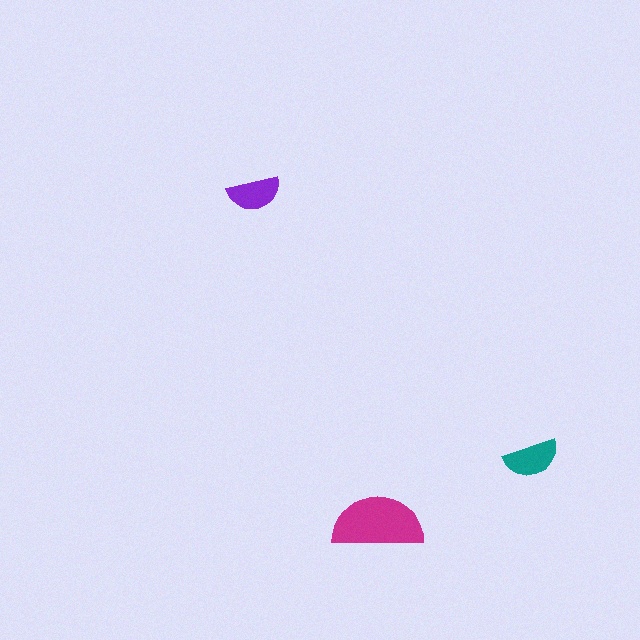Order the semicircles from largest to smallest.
the magenta one, the teal one, the purple one.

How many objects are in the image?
There are 3 objects in the image.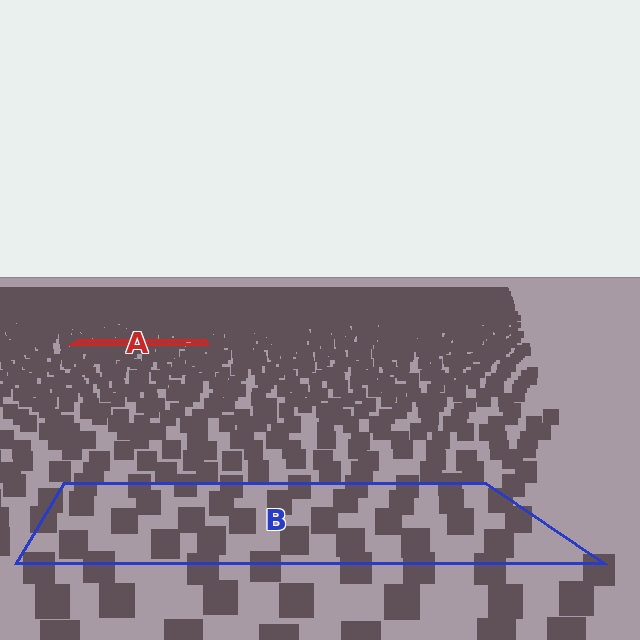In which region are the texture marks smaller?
The texture marks are smaller in region A, because it is farther away.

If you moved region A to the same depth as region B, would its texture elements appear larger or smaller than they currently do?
They would appear larger. At a closer depth, the same texture elements are projected at a bigger on-screen size.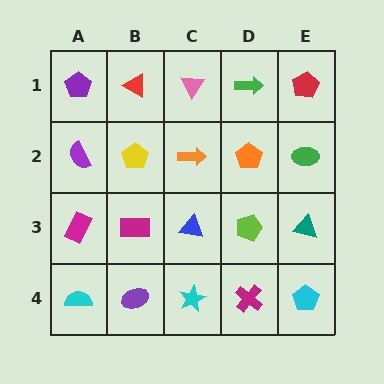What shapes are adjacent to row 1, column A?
A purple semicircle (row 2, column A), a red triangle (row 1, column B).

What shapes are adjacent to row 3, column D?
An orange pentagon (row 2, column D), a magenta cross (row 4, column D), a blue triangle (row 3, column C), a teal triangle (row 3, column E).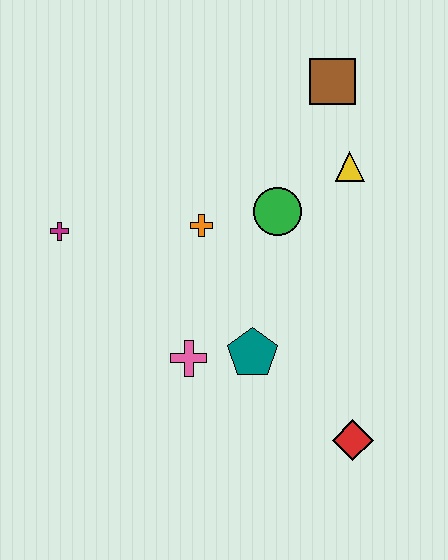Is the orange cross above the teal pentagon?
Yes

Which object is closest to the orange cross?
The green circle is closest to the orange cross.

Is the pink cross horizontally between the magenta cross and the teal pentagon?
Yes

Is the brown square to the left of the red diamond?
Yes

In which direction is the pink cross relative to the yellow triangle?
The pink cross is below the yellow triangle.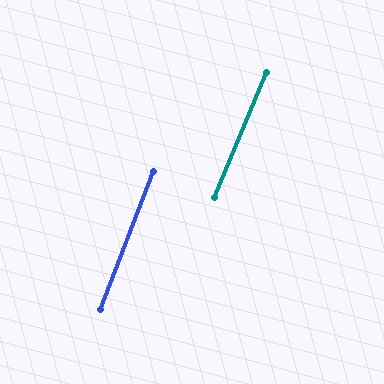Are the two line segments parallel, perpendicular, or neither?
Parallel — their directions differ by only 1.1°.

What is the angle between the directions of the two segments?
Approximately 1 degree.